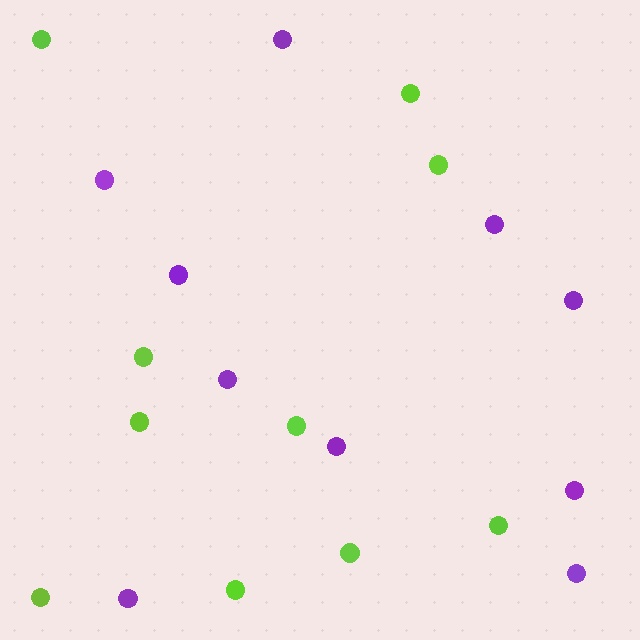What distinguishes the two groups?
There are 2 groups: one group of purple circles (10) and one group of lime circles (10).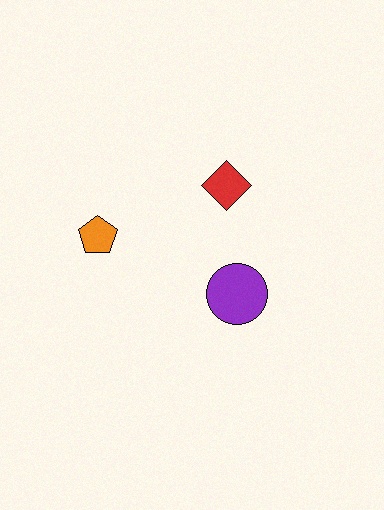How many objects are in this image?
There are 3 objects.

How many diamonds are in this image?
There is 1 diamond.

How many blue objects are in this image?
There are no blue objects.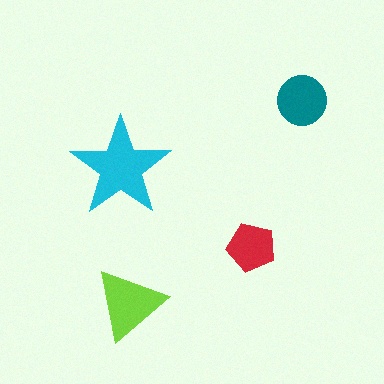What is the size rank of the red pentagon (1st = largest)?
4th.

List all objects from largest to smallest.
The cyan star, the lime triangle, the teal circle, the red pentagon.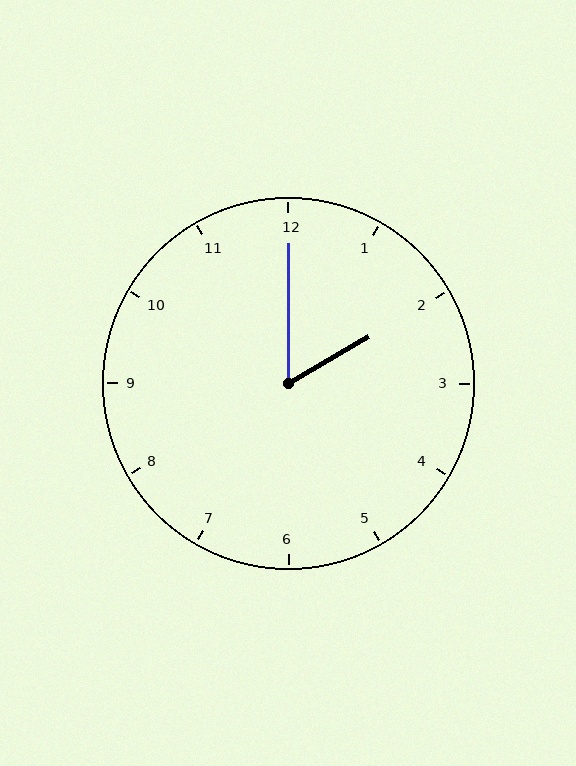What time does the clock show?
2:00.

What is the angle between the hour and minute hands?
Approximately 60 degrees.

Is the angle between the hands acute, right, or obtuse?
It is acute.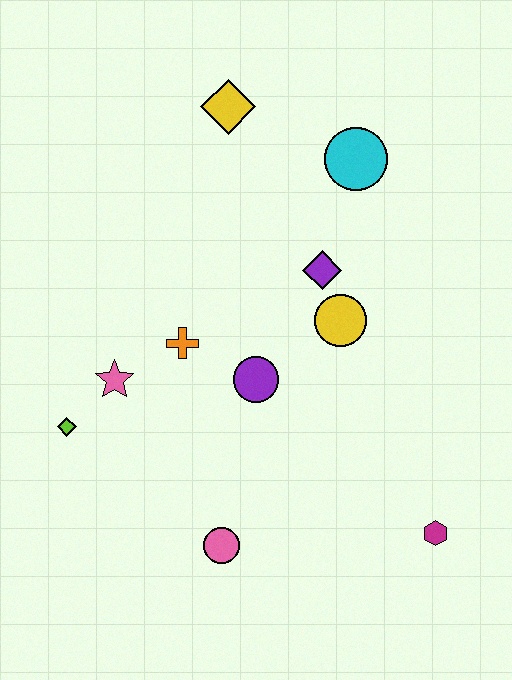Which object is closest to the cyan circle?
The purple diamond is closest to the cyan circle.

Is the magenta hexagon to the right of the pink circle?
Yes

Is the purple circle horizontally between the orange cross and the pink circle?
No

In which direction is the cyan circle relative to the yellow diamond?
The cyan circle is to the right of the yellow diamond.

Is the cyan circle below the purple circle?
No